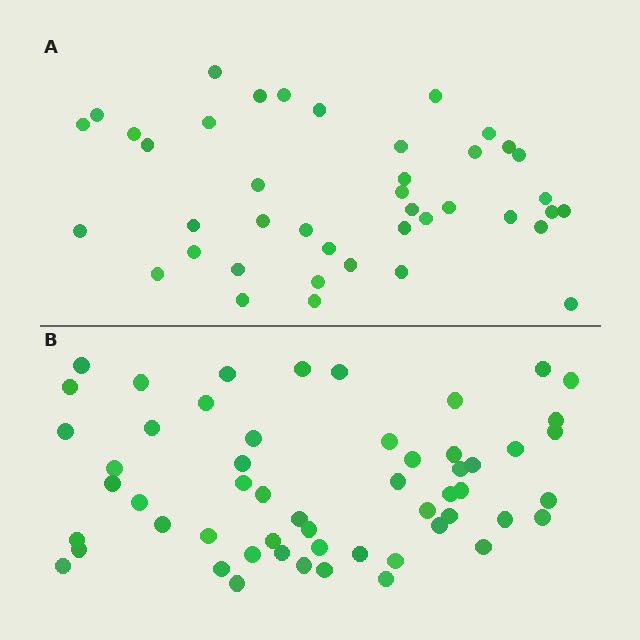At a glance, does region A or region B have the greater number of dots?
Region B (the bottom region) has more dots.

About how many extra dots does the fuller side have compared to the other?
Region B has approximately 15 more dots than region A.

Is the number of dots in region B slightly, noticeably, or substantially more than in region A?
Region B has noticeably more, but not dramatically so. The ratio is roughly 1.3 to 1.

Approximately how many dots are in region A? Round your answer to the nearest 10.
About 40 dots. (The exact count is 41, which rounds to 40.)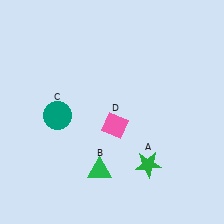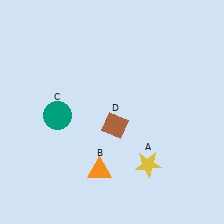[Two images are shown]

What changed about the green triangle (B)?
In Image 1, B is green. In Image 2, it changed to orange.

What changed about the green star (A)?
In Image 1, A is green. In Image 2, it changed to yellow.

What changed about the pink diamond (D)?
In Image 1, D is pink. In Image 2, it changed to brown.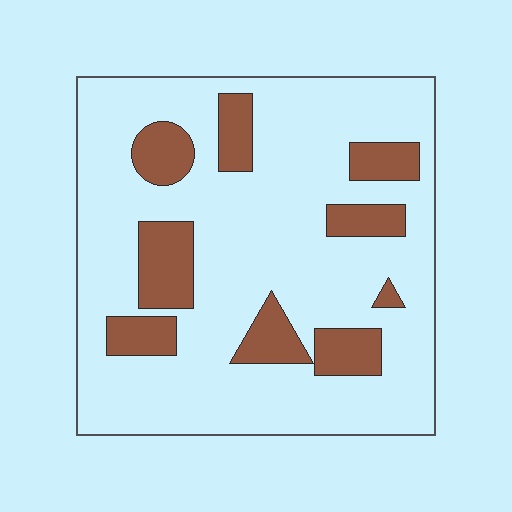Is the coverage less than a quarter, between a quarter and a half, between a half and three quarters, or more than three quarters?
Less than a quarter.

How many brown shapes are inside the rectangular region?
9.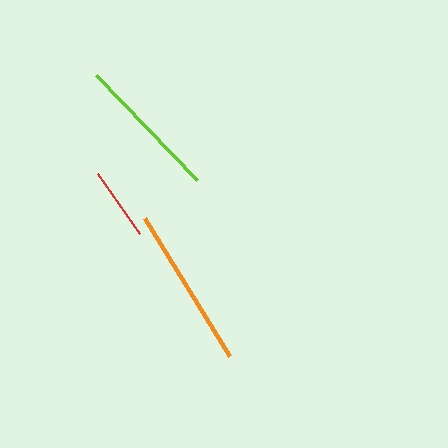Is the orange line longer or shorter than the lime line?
The orange line is longer than the lime line.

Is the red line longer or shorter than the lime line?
The lime line is longer than the red line.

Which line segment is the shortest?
The red line is the shortest at approximately 74 pixels.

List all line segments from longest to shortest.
From longest to shortest: orange, lime, red.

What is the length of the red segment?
The red segment is approximately 74 pixels long.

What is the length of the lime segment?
The lime segment is approximately 146 pixels long.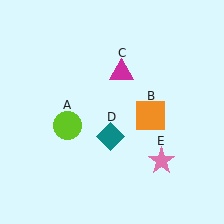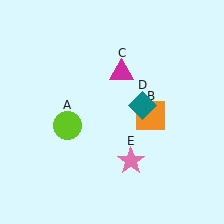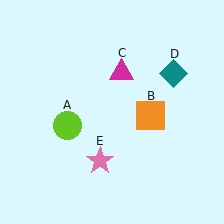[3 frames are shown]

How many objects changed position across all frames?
2 objects changed position: teal diamond (object D), pink star (object E).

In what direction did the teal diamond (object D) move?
The teal diamond (object D) moved up and to the right.